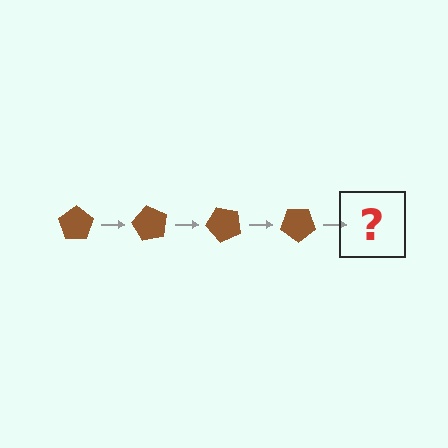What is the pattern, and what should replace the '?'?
The pattern is that the pentagon rotates 60 degrees each step. The '?' should be a brown pentagon rotated 240 degrees.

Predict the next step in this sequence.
The next step is a brown pentagon rotated 240 degrees.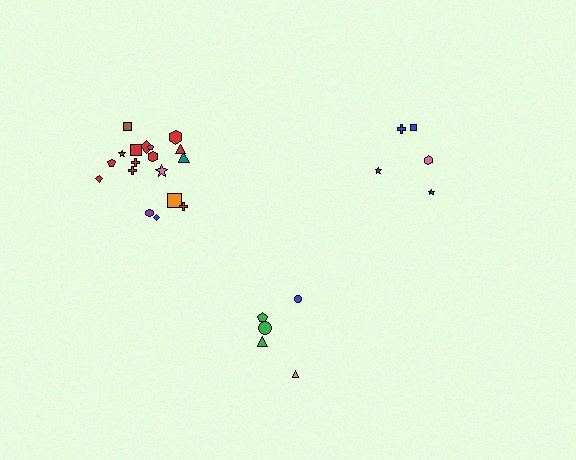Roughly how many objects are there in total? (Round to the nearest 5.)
Roughly 30 objects in total.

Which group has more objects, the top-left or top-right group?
The top-left group.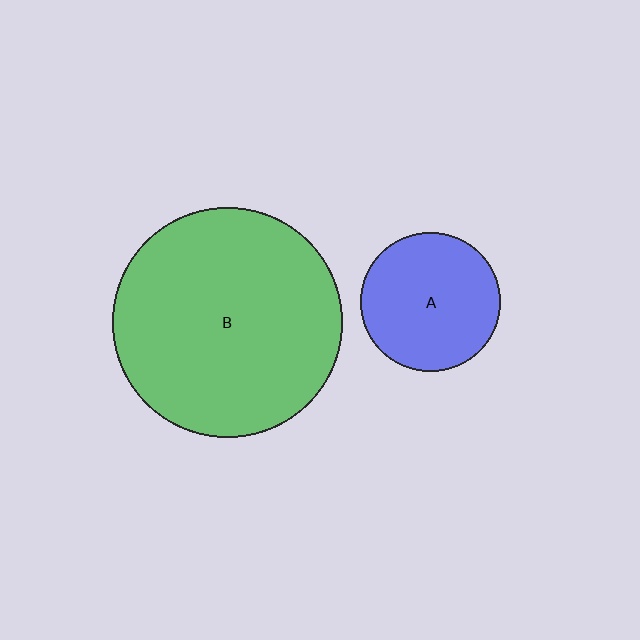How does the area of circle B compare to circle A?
Approximately 2.7 times.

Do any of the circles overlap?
No, none of the circles overlap.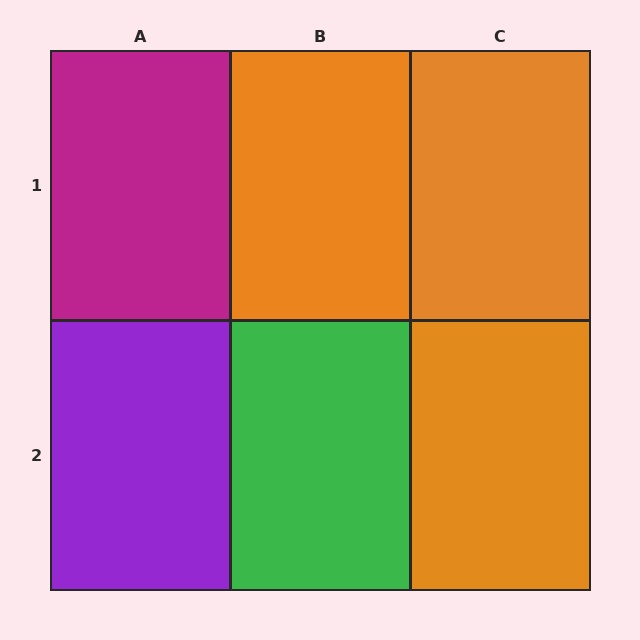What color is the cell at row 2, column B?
Green.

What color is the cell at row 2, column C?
Orange.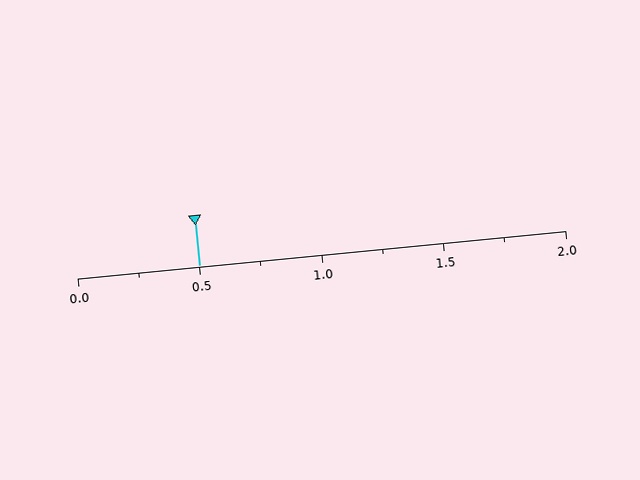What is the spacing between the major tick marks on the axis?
The major ticks are spaced 0.5 apart.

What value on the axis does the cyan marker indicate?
The marker indicates approximately 0.5.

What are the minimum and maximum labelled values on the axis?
The axis runs from 0.0 to 2.0.